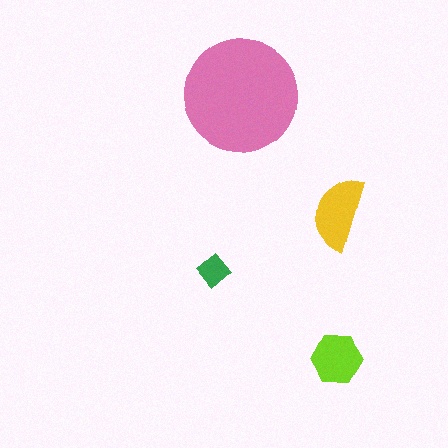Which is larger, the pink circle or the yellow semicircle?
The pink circle.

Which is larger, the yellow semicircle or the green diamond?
The yellow semicircle.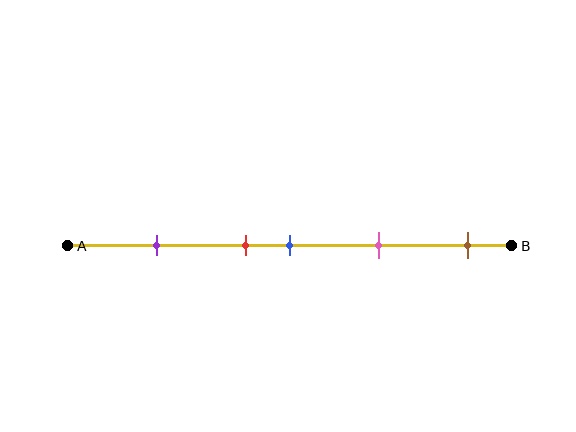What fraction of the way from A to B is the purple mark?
The purple mark is approximately 20% (0.2) of the way from A to B.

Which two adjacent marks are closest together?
The red and blue marks are the closest adjacent pair.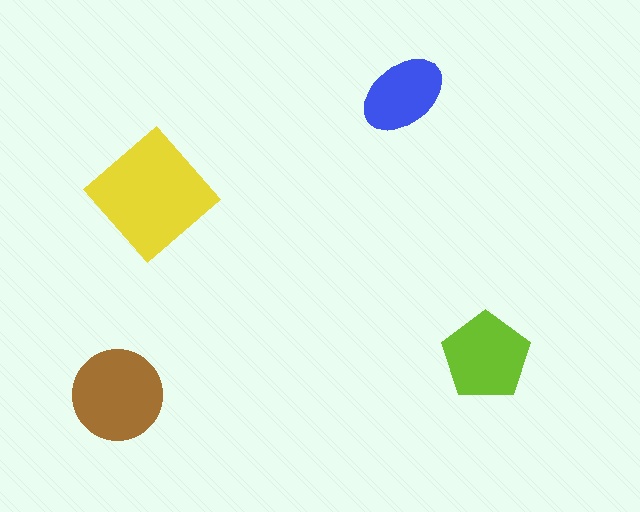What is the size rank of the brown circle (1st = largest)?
2nd.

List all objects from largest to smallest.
The yellow diamond, the brown circle, the lime pentagon, the blue ellipse.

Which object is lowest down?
The brown circle is bottommost.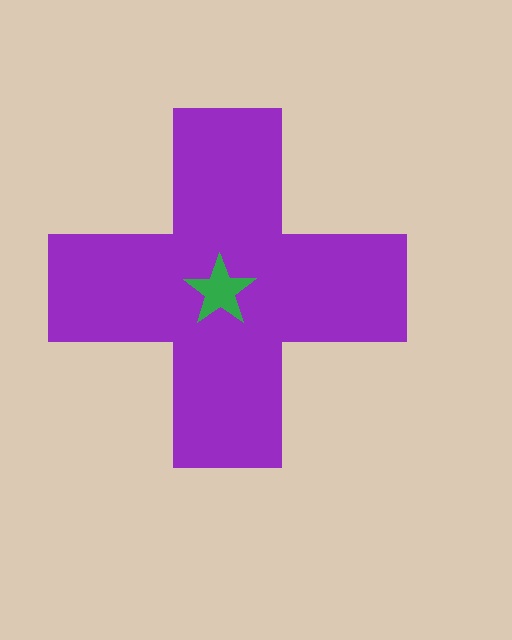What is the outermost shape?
The purple cross.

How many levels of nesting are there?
2.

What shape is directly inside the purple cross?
The green star.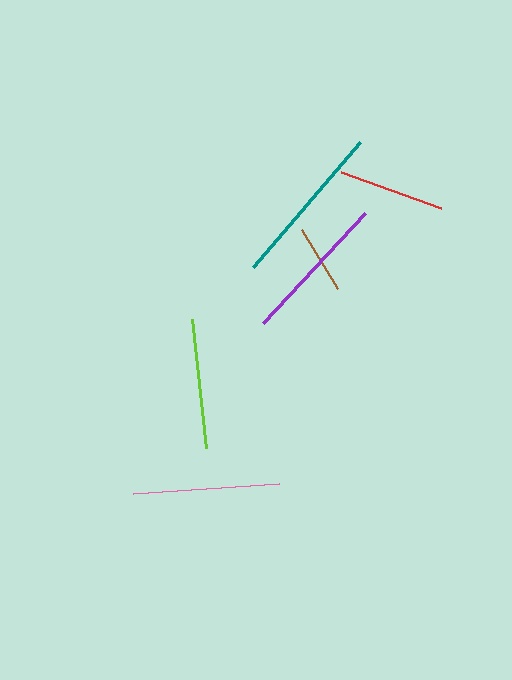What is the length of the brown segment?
The brown segment is approximately 69 pixels long.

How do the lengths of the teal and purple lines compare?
The teal and purple lines are approximately the same length.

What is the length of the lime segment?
The lime segment is approximately 130 pixels long.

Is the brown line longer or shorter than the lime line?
The lime line is longer than the brown line.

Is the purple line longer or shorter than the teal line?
The teal line is longer than the purple line.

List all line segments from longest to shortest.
From longest to shortest: teal, purple, pink, lime, red, brown.